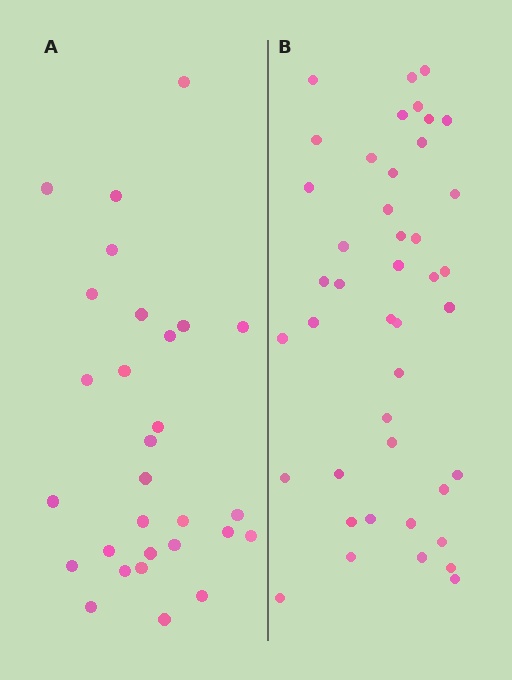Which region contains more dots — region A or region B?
Region B (the right region) has more dots.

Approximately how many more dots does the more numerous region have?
Region B has approximately 15 more dots than region A.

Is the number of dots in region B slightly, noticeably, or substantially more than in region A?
Region B has substantially more. The ratio is roughly 1.5 to 1.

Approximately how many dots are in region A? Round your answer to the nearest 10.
About 30 dots. (The exact count is 29, which rounds to 30.)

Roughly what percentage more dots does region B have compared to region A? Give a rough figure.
About 50% more.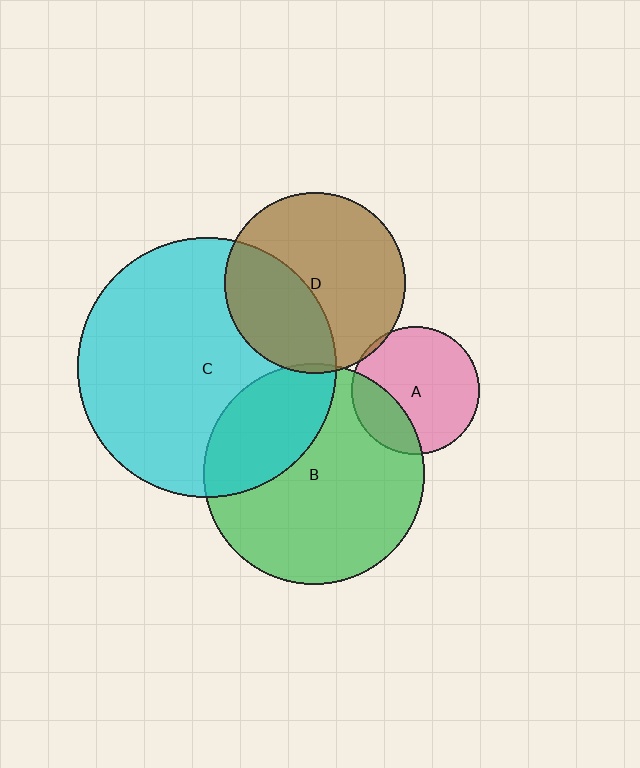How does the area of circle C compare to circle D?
Approximately 2.1 times.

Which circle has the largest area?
Circle C (cyan).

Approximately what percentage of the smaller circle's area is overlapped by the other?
Approximately 40%.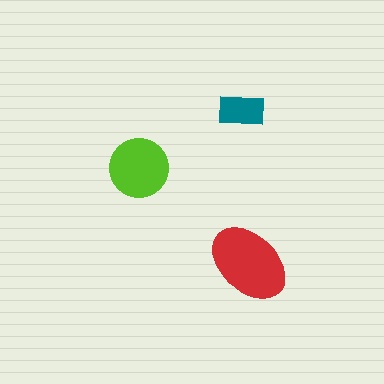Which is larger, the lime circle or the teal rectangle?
The lime circle.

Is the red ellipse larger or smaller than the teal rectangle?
Larger.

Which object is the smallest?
The teal rectangle.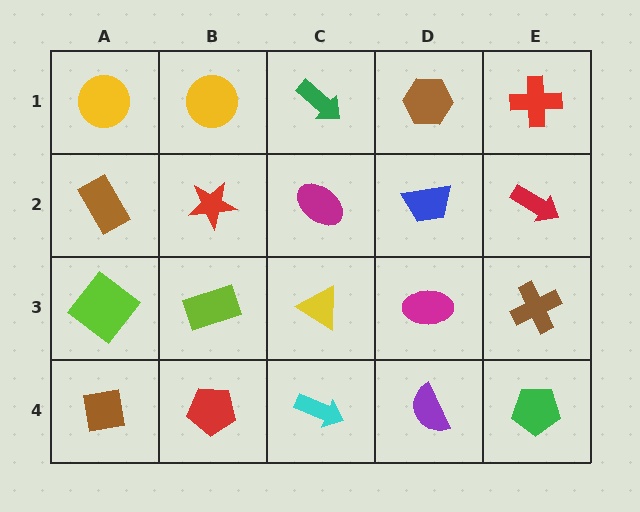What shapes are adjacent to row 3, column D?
A blue trapezoid (row 2, column D), a purple semicircle (row 4, column D), a yellow triangle (row 3, column C), a brown cross (row 3, column E).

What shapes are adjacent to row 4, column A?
A lime diamond (row 3, column A), a red pentagon (row 4, column B).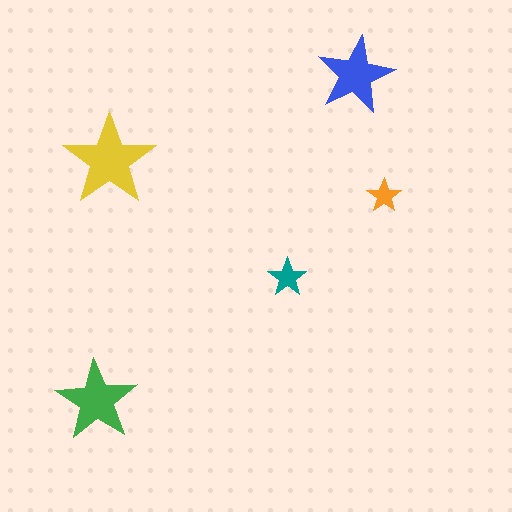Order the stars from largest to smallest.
the yellow one, the green one, the blue one, the teal one, the orange one.